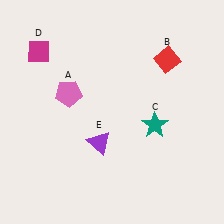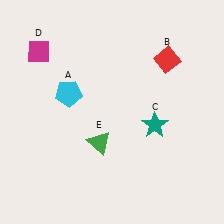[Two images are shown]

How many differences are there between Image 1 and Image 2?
There are 2 differences between the two images.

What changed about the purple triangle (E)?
In Image 1, E is purple. In Image 2, it changed to green.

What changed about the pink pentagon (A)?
In Image 1, A is pink. In Image 2, it changed to cyan.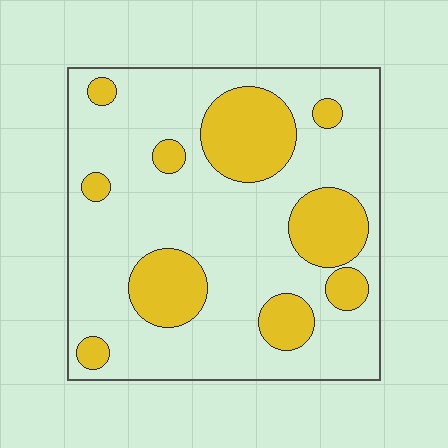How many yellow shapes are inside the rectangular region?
10.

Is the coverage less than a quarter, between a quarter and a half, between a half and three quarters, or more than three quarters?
Between a quarter and a half.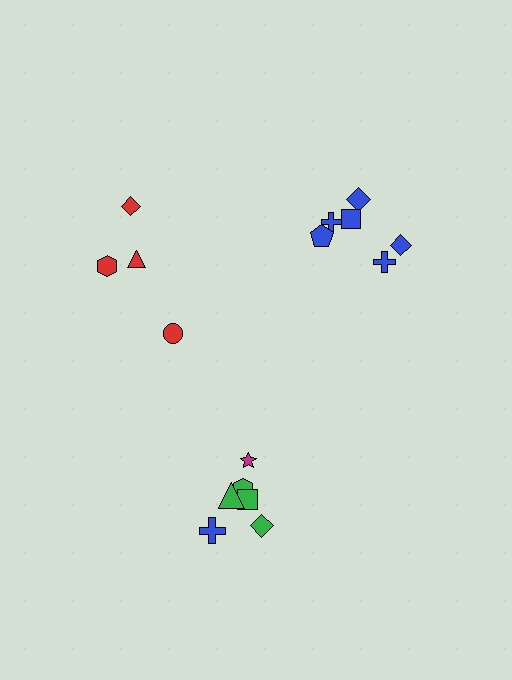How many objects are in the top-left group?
There are 4 objects.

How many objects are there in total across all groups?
There are 16 objects.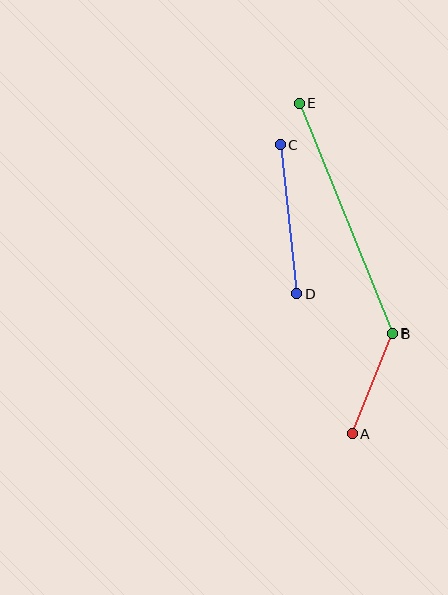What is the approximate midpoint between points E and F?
The midpoint is at approximately (346, 218) pixels.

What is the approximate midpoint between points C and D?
The midpoint is at approximately (288, 219) pixels.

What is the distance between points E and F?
The distance is approximately 248 pixels.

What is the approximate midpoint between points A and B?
The midpoint is at approximately (372, 384) pixels.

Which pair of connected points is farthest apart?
Points E and F are farthest apart.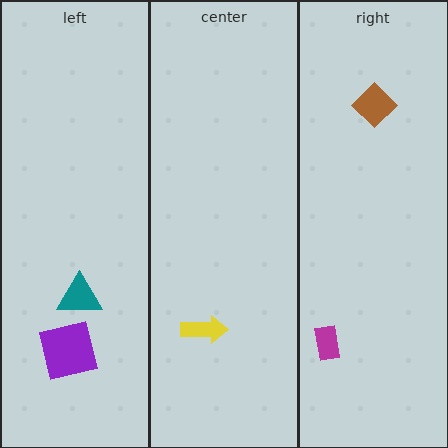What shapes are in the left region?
The teal triangle, the purple square.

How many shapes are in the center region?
1.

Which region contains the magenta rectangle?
The right region.